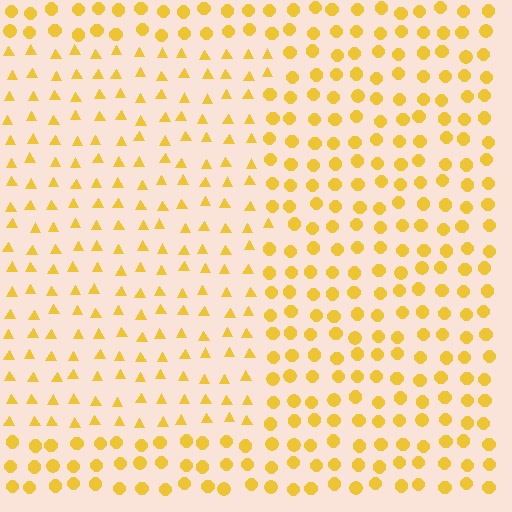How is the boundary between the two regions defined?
The boundary is defined by a change in element shape: triangles inside vs. circles outside. All elements share the same color and spacing.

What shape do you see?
I see a rectangle.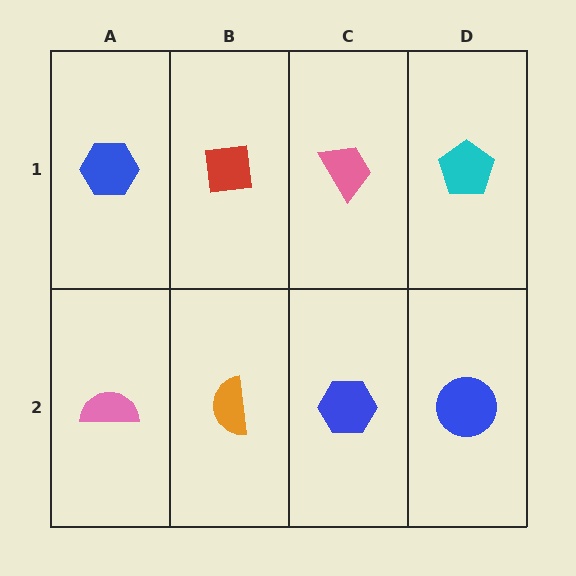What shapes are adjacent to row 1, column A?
A pink semicircle (row 2, column A), a red square (row 1, column B).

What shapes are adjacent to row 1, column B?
An orange semicircle (row 2, column B), a blue hexagon (row 1, column A), a pink trapezoid (row 1, column C).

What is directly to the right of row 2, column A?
An orange semicircle.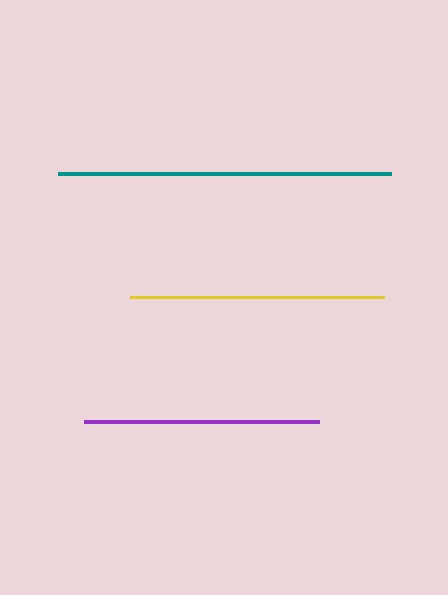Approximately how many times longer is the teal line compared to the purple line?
The teal line is approximately 1.4 times the length of the purple line.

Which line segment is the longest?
The teal line is the longest at approximately 333 pixels.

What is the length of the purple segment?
The purple segment is approximately 235 pixels long.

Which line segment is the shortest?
The purple line is the shortest at approximately 235 pixels.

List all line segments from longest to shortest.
From longest to shortest: teal, yellow, purple.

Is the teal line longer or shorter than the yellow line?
The teal line is longer than the yellow line.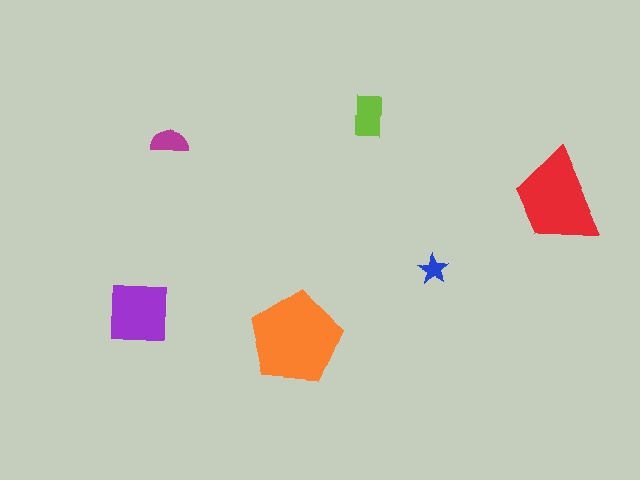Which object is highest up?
The lime rectangle is topmost.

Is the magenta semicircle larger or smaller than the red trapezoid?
Smaller.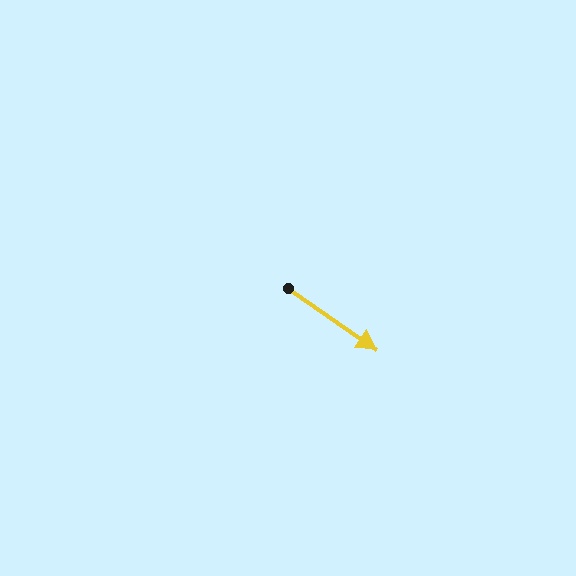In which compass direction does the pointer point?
Southeast.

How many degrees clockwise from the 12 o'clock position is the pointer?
Approximately 125 degrees.